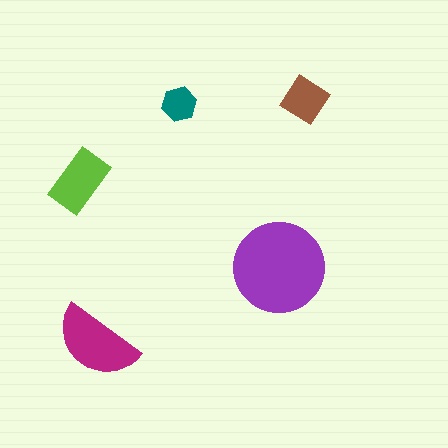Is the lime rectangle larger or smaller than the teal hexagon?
Larger.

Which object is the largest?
The purple circle.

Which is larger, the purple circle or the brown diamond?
The purple circle.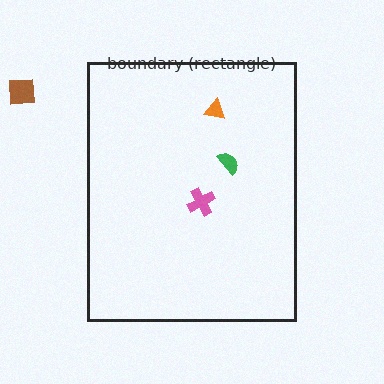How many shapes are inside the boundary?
3 inside, 1 outside.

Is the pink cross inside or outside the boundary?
Inside.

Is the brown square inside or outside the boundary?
Outside.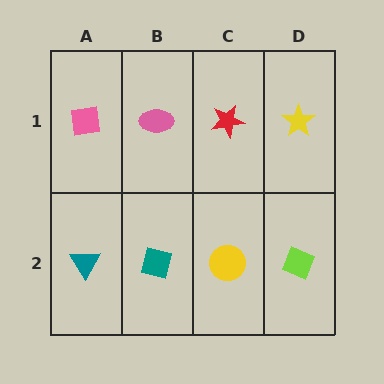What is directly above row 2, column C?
A red star.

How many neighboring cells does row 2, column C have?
3.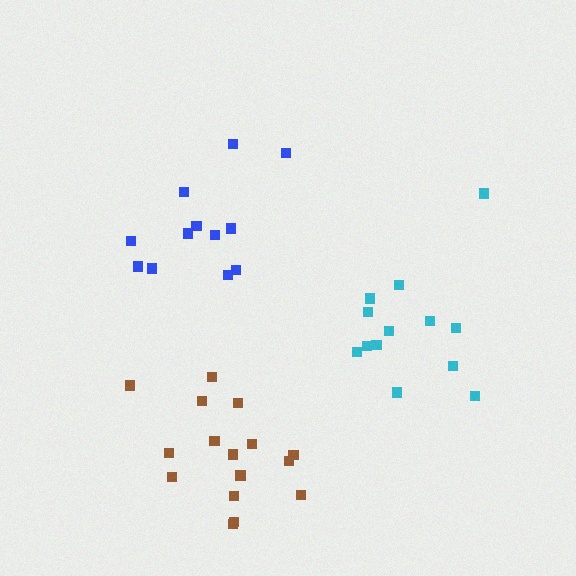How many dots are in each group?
Group 1: 16 dots, Group 2: 12 dots, Group 3: 13 dots (41 total).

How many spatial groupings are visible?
There are 3 spatial groupings.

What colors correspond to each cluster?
The clusters are colored: brown, blue, cyan.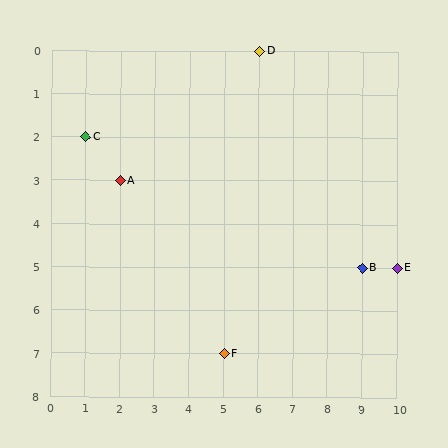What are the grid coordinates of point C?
Point C is at grid coordinates (1, 2).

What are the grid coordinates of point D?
Point D is at grid coordinates (6, 0).